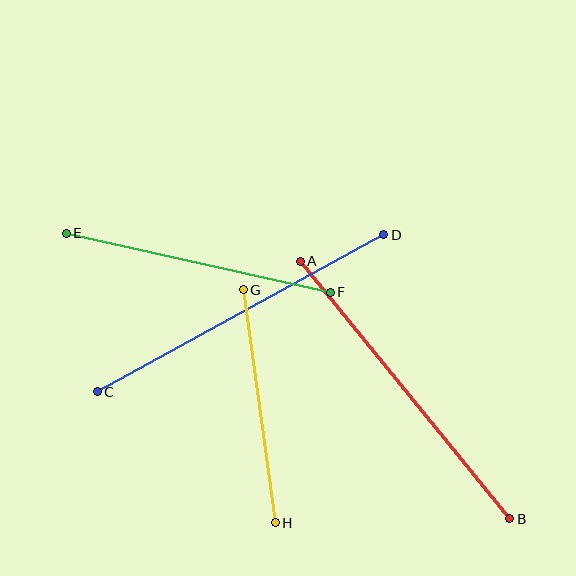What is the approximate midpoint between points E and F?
The midpoint is at approximately (198, 263) pixels.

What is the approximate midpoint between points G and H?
The midpoint is at approximately (259, 406) pixels.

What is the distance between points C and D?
The distance is approximately 326 pixels.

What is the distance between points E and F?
The distance is approximately 271 pixels.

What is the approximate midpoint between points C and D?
The midpoint is at approximately (240, 313) pixels.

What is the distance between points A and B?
The distance is approximately 332 pixels.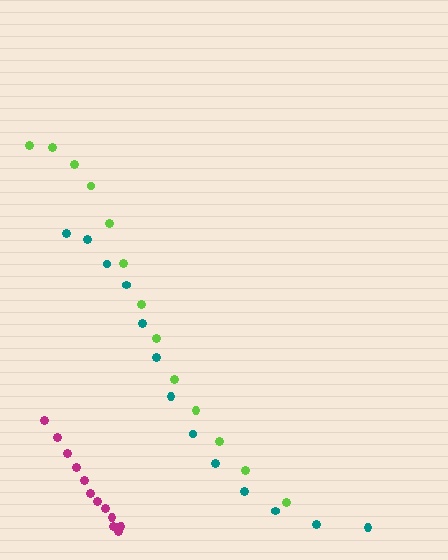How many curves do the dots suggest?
There are 3 distinct paths.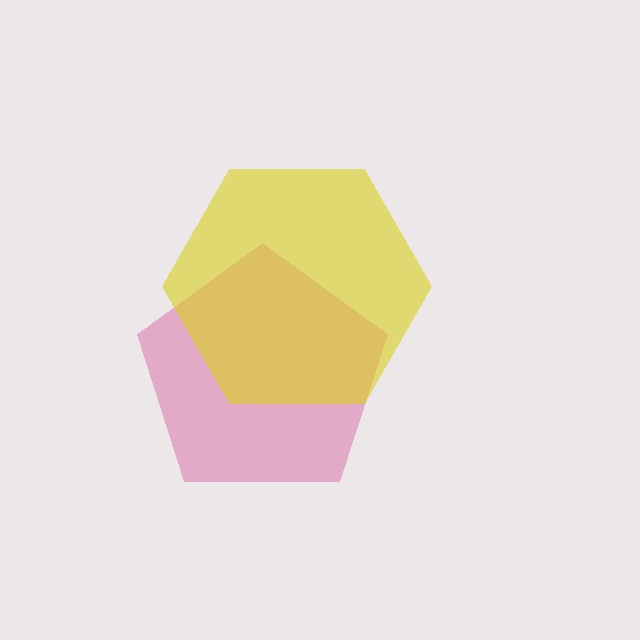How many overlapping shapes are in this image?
There are 2 overlapping shapes in the image.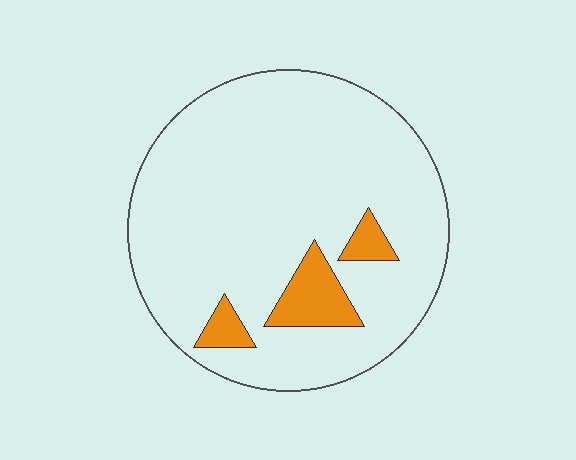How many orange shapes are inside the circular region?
3.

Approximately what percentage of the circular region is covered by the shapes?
Approximately 10%.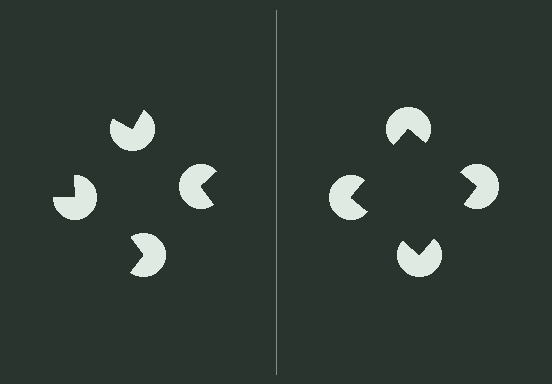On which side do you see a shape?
An illusory square appears on the right side. On the left side the wedge cuts are rotated, so no coherent shape forms.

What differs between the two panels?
The pac-man discs are positioned identically on both sides; only the wedge orientations differ. On the right they align to a square; on the left they are misaligned.